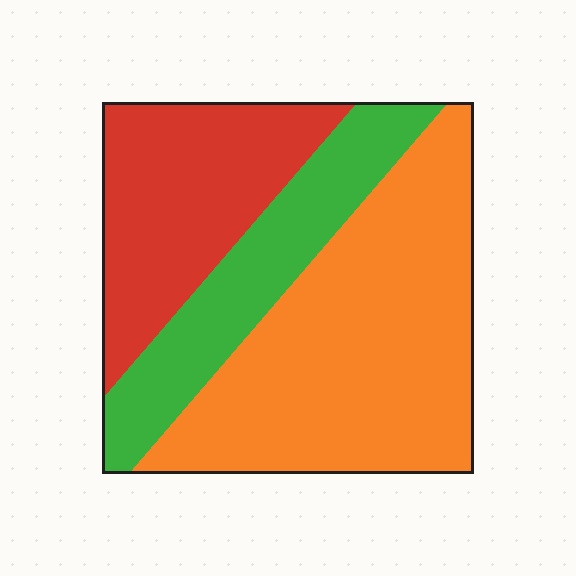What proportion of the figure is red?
Red covers 27% of the figure.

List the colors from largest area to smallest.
From largest to smallest: orange, red, green.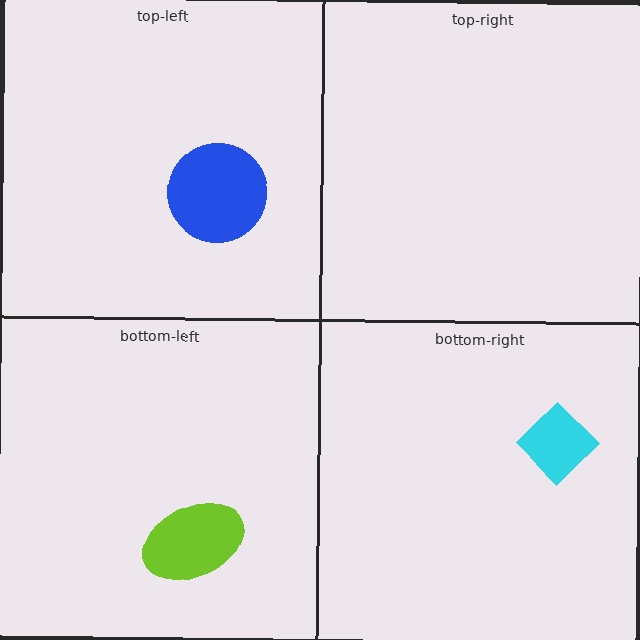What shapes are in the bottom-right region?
The cyan diamond.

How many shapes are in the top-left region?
1.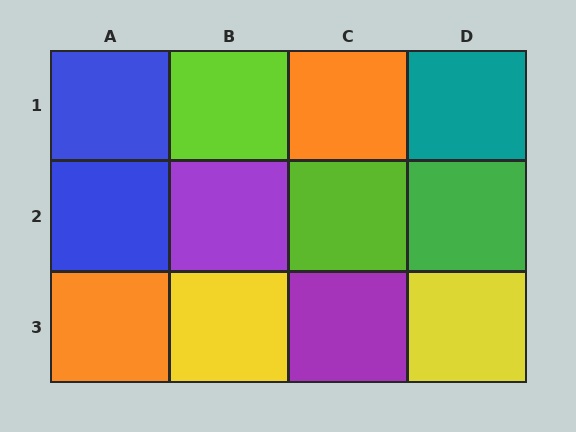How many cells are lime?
2 cells are lime.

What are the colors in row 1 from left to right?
Blue, lime, orange, teal.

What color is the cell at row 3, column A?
Orange.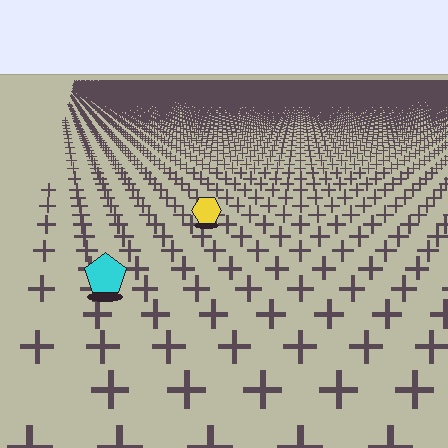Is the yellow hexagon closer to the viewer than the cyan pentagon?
No. The cyan pentagon is closer — you can tell from the texture gradient: the ground texture is coarser near it.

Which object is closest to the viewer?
The cyan pentagon is closest. The texture marks near it are larger and more spread out.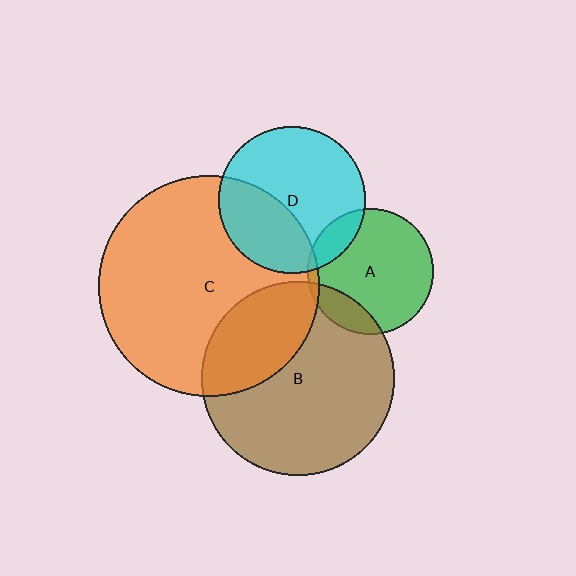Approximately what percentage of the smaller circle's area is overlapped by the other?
Approximately 15%.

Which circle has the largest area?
Circle C (orange).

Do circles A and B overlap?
Yes.